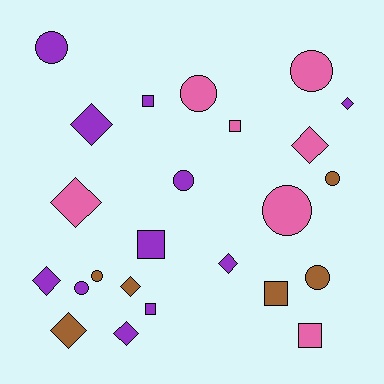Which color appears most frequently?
Purple, with 11 objects.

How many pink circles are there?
There are 3 pink circles.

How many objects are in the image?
There are 24 objects.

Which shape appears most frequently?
Circle, with 9 objects.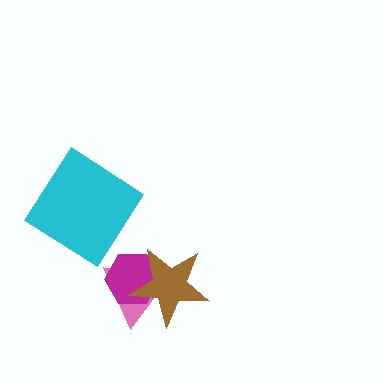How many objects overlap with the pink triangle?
2 objects overlap with the pink triangle.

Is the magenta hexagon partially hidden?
Yes, it is partially covered by another shape.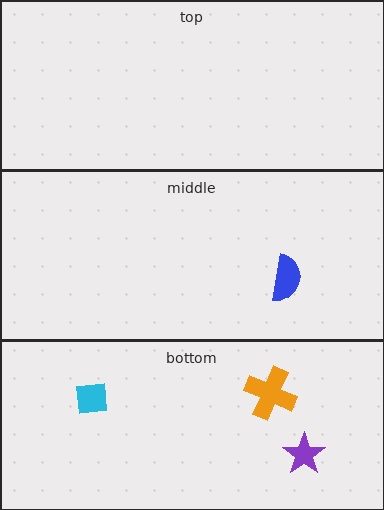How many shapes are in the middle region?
1.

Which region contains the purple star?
The bottom region.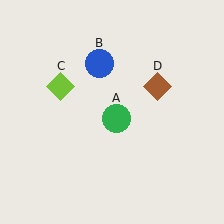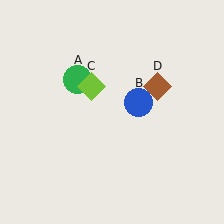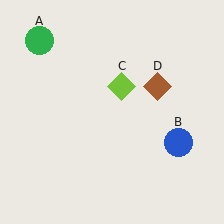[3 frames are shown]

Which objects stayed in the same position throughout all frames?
Brown diamond (object D) remained stationary.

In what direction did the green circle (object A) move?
The green circle (object A) moved up and to the left.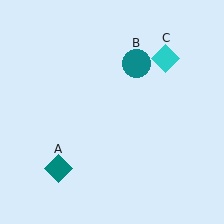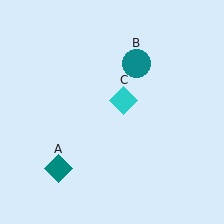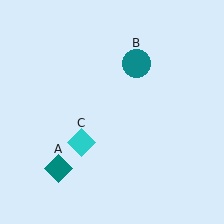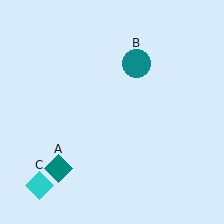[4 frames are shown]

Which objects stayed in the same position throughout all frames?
Teal diamond (object A) and teal circle (object B) remained stationary.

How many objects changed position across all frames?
1 object changed position: cyan diamond (object C).